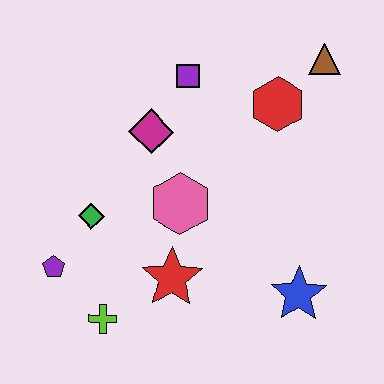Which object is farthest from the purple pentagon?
The brown triangle is farthest from the purple pentagon.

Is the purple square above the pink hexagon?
Yes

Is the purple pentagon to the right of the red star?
No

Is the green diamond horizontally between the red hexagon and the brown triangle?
No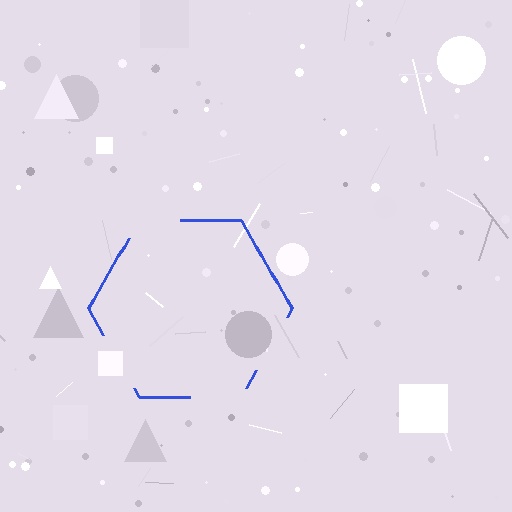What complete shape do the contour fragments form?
The contour fragments form a hexagon.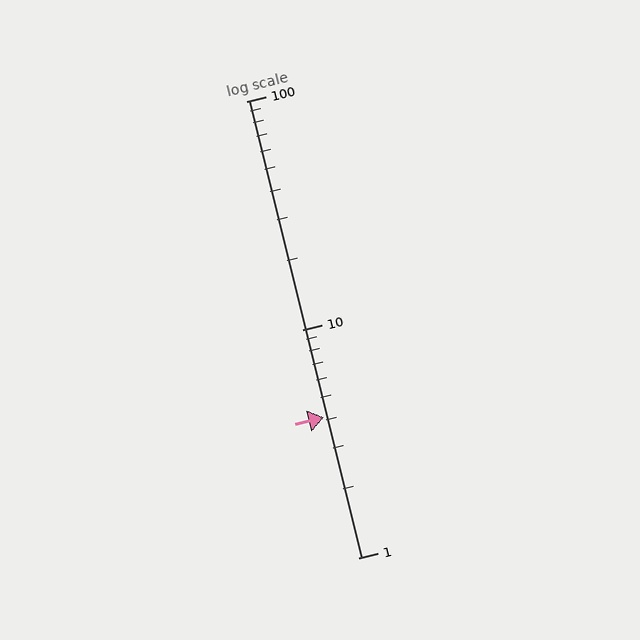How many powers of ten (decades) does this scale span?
The scale spans 2 decades, from 1 to 100.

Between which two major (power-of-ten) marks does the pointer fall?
The pointer is between 1 and 10.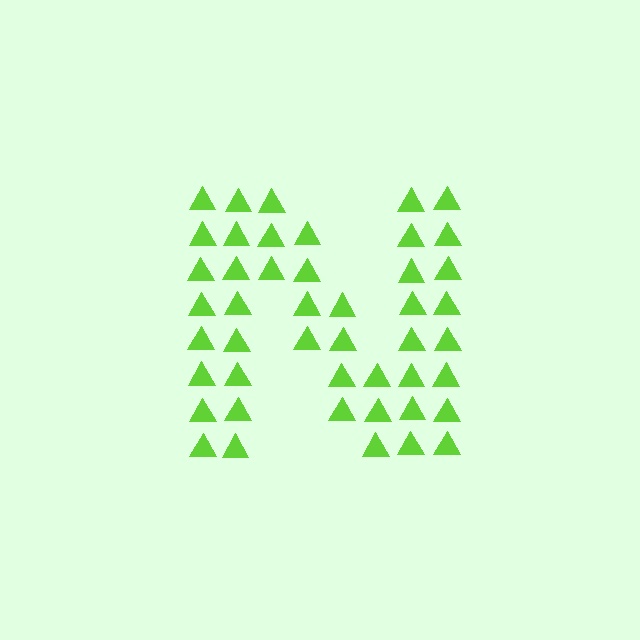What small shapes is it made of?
It is made of small triangles.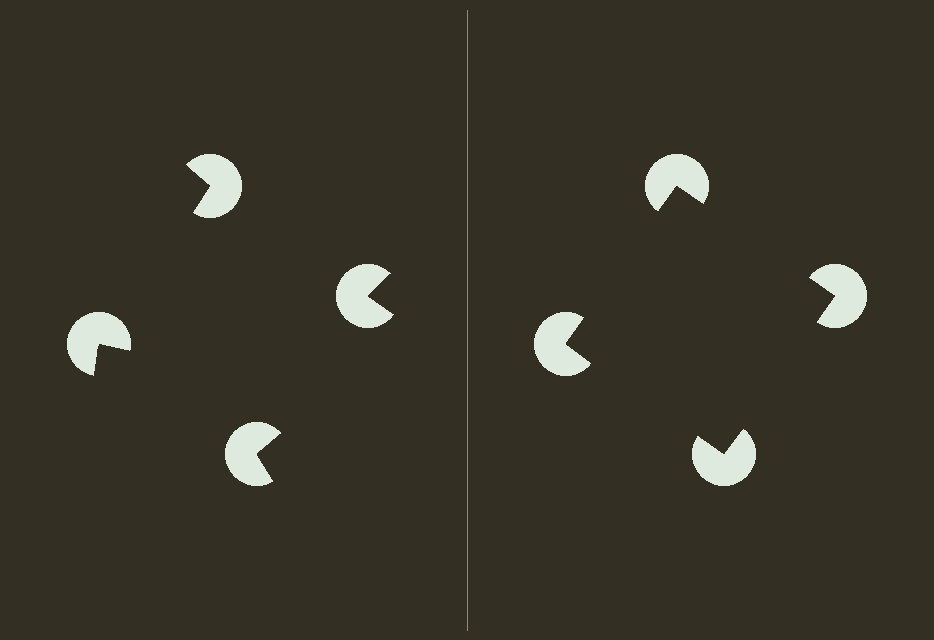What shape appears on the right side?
An illusory square.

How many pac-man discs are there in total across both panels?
8 — 4 on each side.